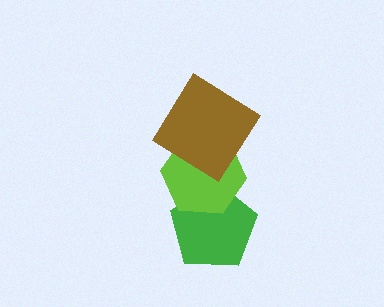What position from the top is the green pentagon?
The green pentagon is 3rd from the top.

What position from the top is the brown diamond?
The brown diamond is 1st from the top.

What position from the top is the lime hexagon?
The lime hexagon is 2nd from the top.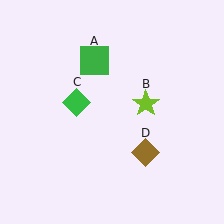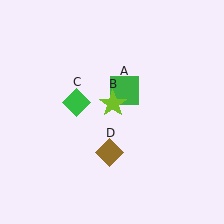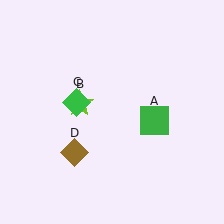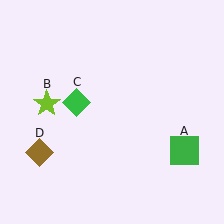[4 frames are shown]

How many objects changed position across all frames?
3 objects changed position: green square (object A), lime star (object B), brown diamond (object D).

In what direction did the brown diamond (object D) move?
The brown diamond (object D) moved left.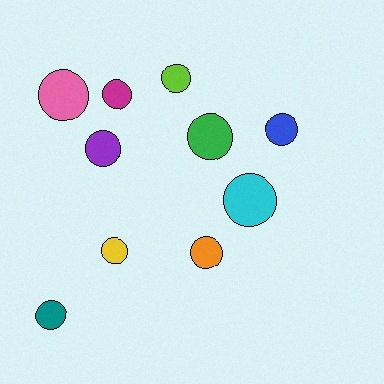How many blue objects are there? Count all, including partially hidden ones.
There is 1 blue object.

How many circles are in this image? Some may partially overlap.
There are 10 circles.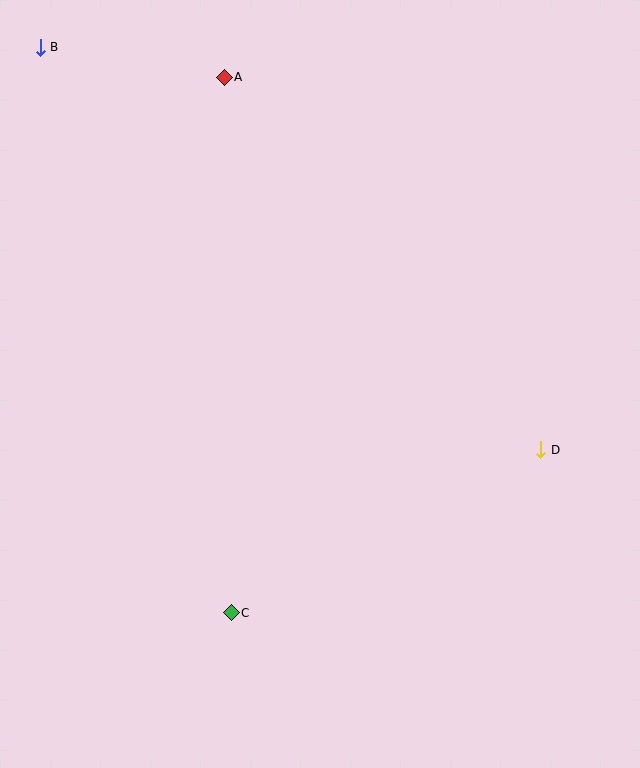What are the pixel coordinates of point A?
Point A is at (224, 77).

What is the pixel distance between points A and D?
The distance between A and D is 489 pixels.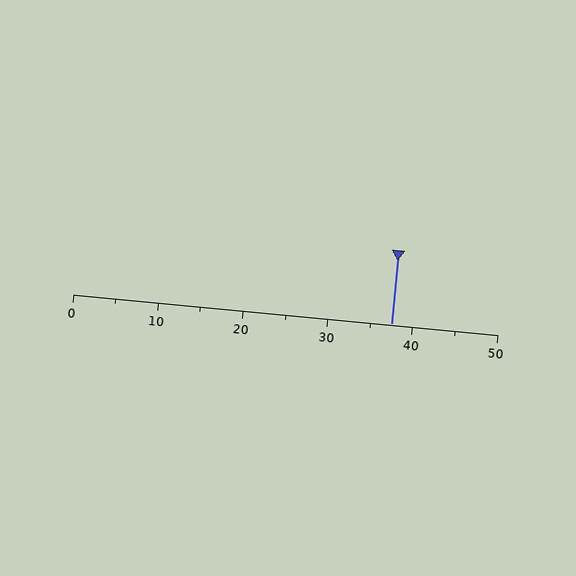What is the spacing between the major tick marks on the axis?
The major ticks are spaced 10 apart.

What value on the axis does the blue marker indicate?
The marker indicates approximately 37.5.